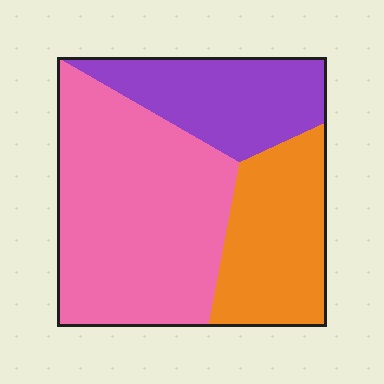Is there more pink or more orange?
Pink.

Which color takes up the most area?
Pink, at roughly 50%.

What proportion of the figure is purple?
Purple covers 23% of the figure.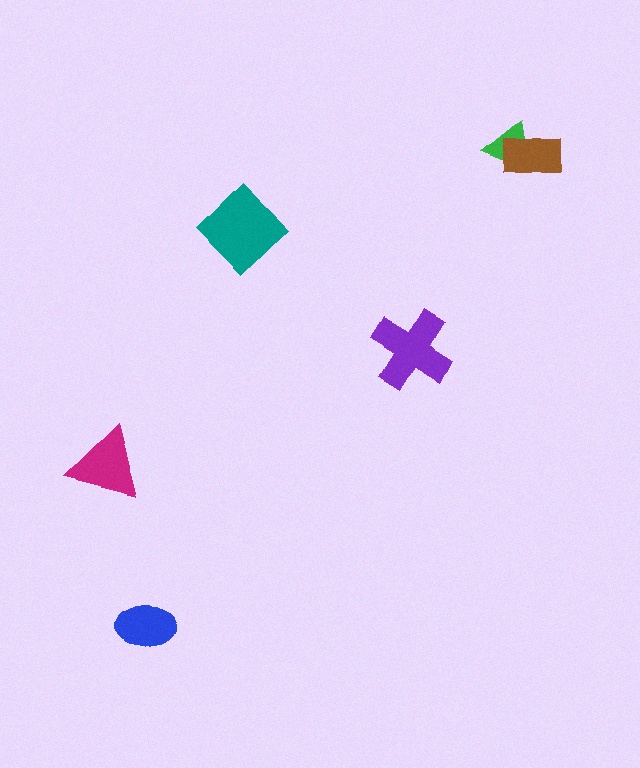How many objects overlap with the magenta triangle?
0 objects overlap with the magenta triangle.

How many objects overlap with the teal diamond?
0 objects overlap with the teal diamond.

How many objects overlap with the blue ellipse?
0 objects overlap with the blue ellipse.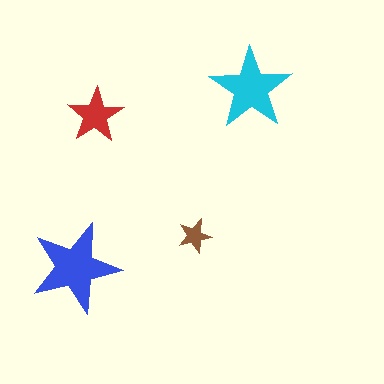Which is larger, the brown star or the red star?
The red one.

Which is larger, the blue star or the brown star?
The blue one.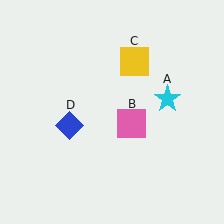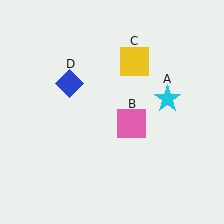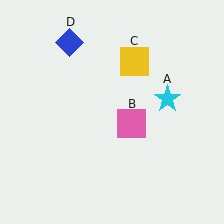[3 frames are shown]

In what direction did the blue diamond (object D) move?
The blue diamond (object D) moved up.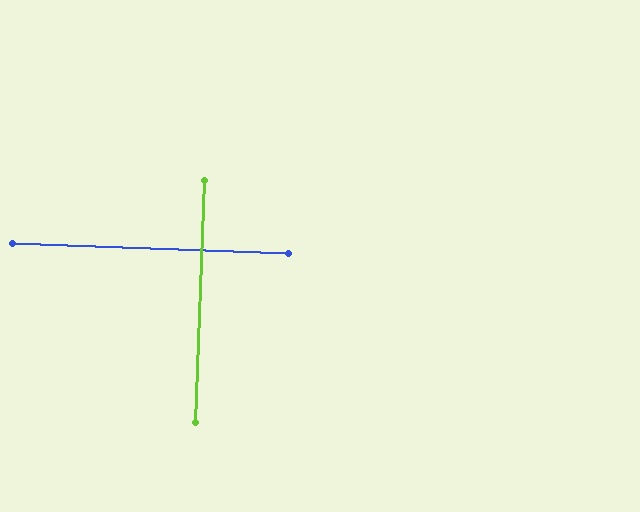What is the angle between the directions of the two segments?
Approximately 90 degrees.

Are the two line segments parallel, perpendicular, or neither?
Perpendicular — they meet at approximately 90°.